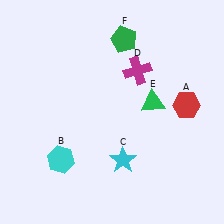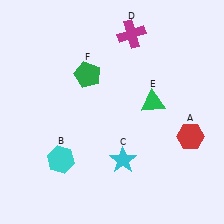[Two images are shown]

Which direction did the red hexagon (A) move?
The red hexagon (A) moved down.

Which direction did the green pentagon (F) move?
The green pentagon (F) moved left.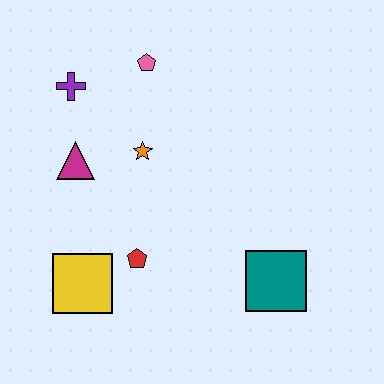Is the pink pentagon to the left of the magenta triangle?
No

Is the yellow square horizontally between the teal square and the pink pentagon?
No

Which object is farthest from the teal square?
The purple cross is farthest from the teal square.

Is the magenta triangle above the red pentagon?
Yes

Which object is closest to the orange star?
The magenta triangle is closest to the orange star.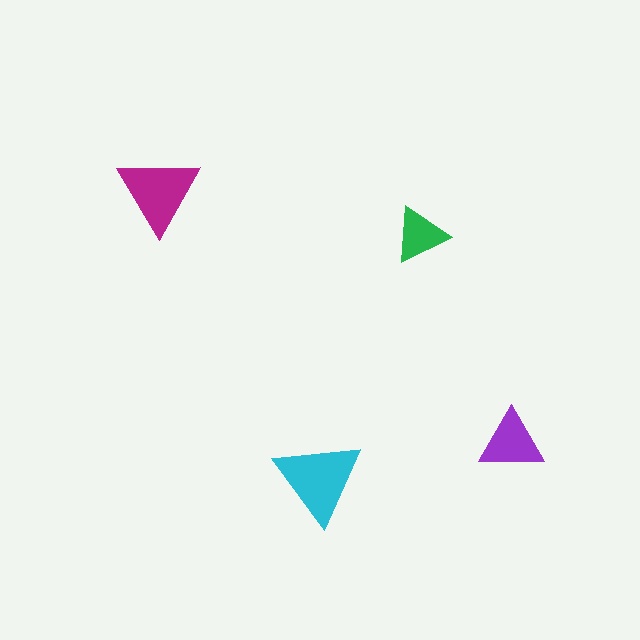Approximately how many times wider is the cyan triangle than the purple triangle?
About 1.5 times wider.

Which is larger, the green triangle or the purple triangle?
The purple one.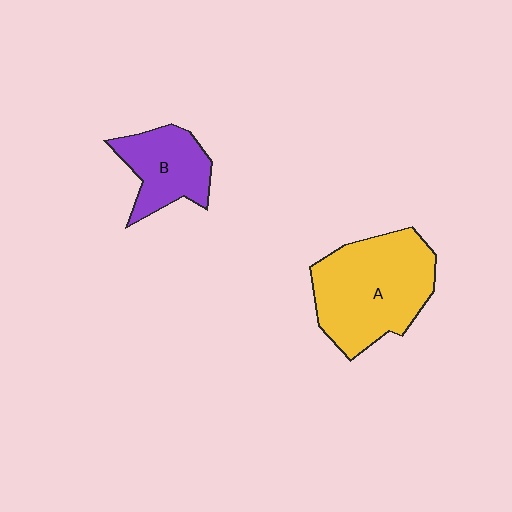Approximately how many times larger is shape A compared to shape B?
Approximately 1.8 times.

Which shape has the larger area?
Shape A (yellow).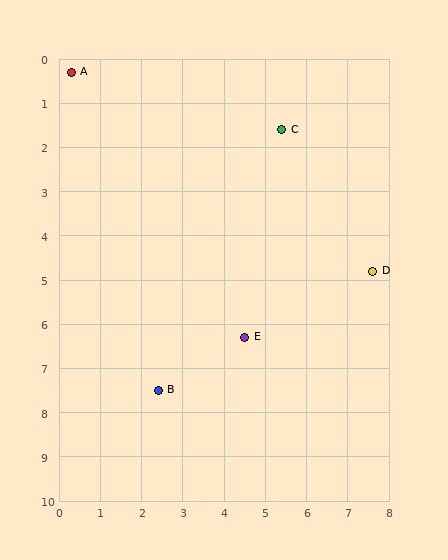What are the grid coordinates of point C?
Point C is at approximately (5.4, 1.6).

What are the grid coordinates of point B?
Point B is at approximately (2.4, 7.5).